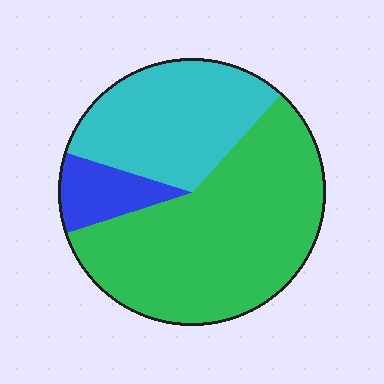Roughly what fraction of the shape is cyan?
Cyan covers about 30% of the shape.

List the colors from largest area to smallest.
From largest to smallest: green, cyan, blue.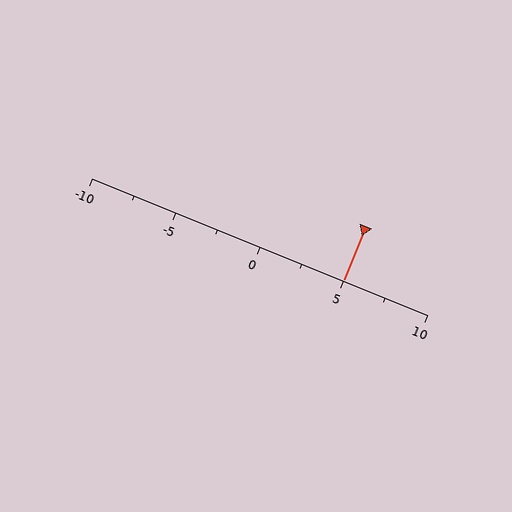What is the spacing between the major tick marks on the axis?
The major ticks are spaced 5 apart.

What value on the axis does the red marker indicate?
The marker indicates approximately 5.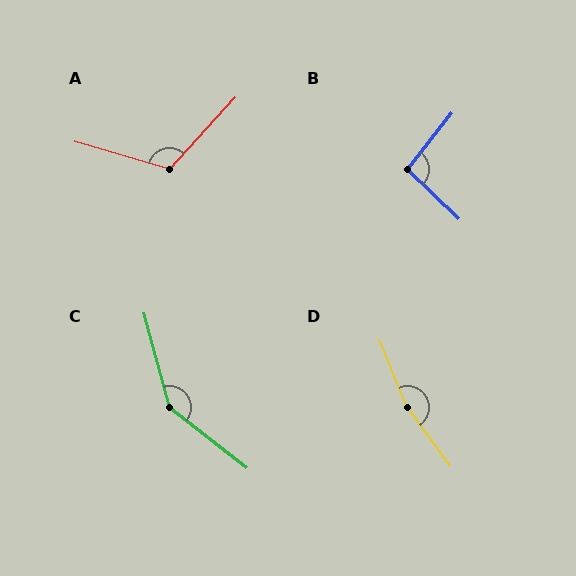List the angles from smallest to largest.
B (95°), A (116°), C (143°), D (166°).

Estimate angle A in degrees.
Approximately 116 degrees.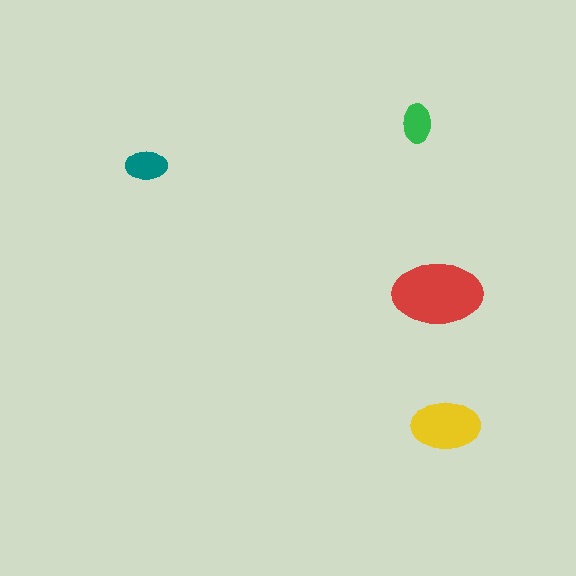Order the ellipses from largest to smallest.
the red one, the yellow one, the teal one, the green one.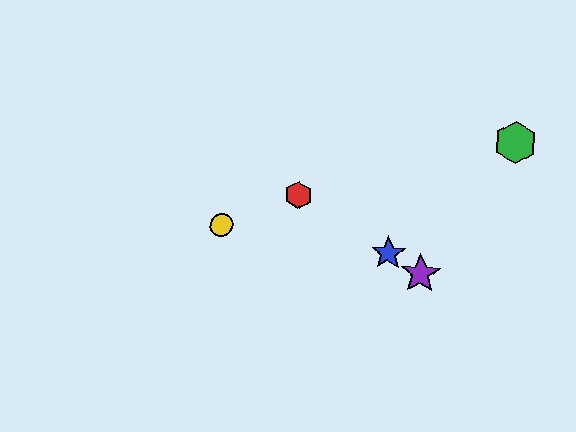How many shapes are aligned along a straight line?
3 shapes (the red hexagon, the blue star, the purple star) are aligned along a straight line.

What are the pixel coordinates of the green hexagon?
The green hexagon is at (516, 143).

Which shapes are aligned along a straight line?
The red hexagon, the blue star, the purple star are aligned along a straight line.